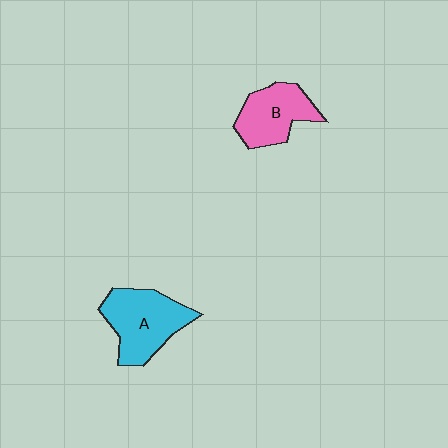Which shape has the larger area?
Shape A (cyan).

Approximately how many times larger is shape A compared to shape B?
Approximately 1.3 times.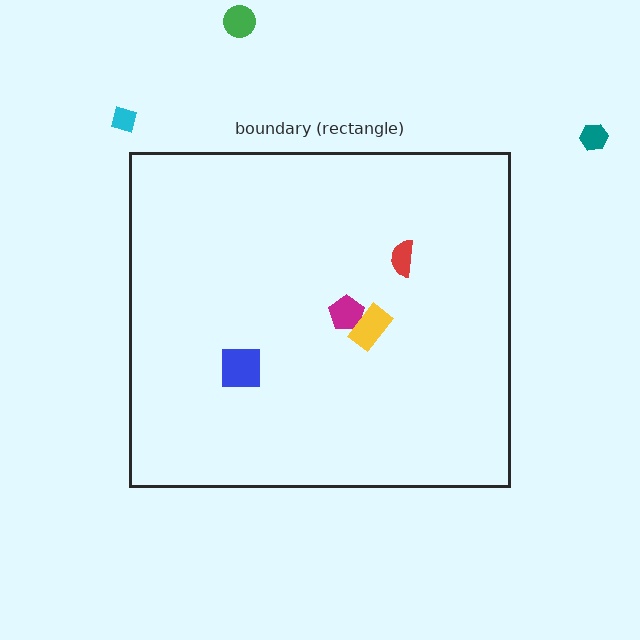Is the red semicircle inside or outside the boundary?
Inside.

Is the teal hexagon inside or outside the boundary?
Outside.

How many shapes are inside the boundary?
4 inside, 3 outside.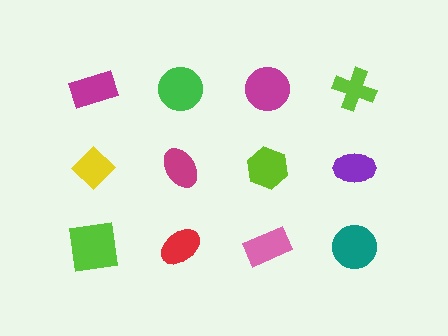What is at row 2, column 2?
A magenta ellipse.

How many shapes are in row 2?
4 shapes.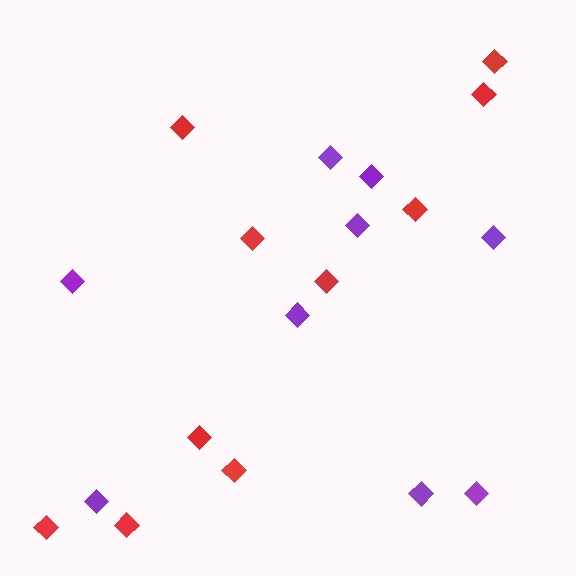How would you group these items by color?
There are 2 groups: one group of purple diamonds (9) and one group of red diamonds (10).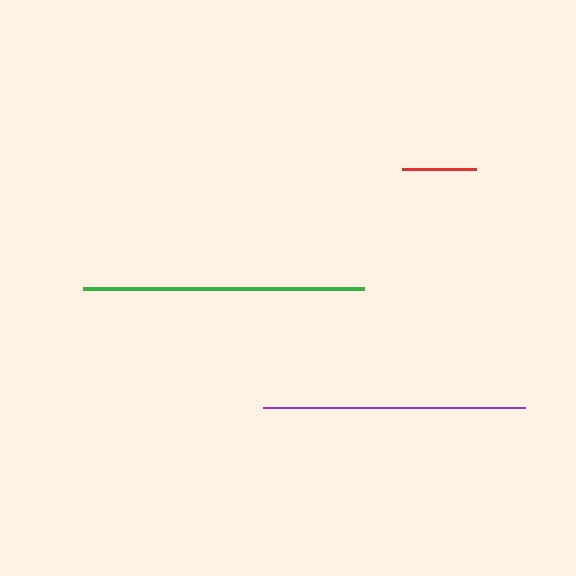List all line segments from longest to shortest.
From longest to shortest: green, purple, red.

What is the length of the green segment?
The green segment is approximately 281 pixels long.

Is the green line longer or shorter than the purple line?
The green line is longer than the purple line.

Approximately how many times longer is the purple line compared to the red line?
The purple line is approximately 3.6 times the length of the red line.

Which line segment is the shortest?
The red line is the shortest at approximately 73 pixels.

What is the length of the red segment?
The red segment is approximately 73 pixels long.